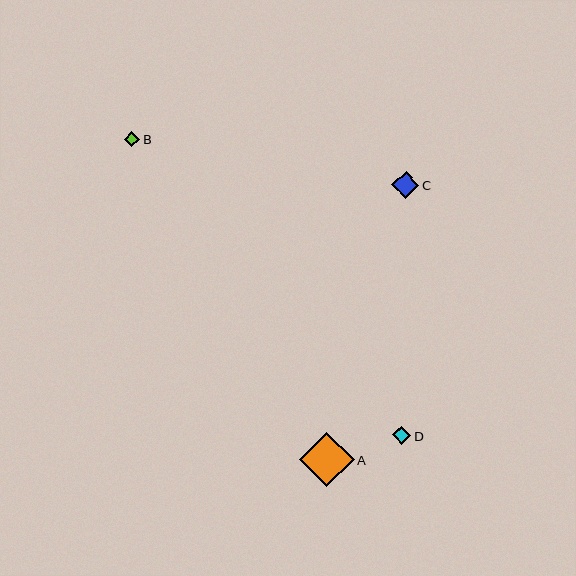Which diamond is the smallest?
Diamond B is the smallest with a size of approximately 15 pixels.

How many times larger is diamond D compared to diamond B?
Diamond D is approximately 1.2 times the size of diamond B.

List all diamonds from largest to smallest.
From largest to smallest: A, C, D, B.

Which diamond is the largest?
Diamond A is the largest with a size of approximately 55 pixels.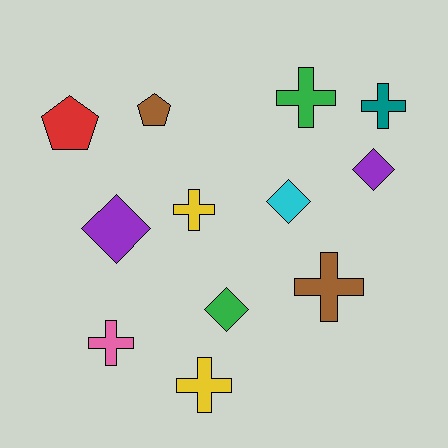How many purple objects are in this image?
There are 2 purple objects.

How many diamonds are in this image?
There are 4 diamonds.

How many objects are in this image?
There are 12 objects.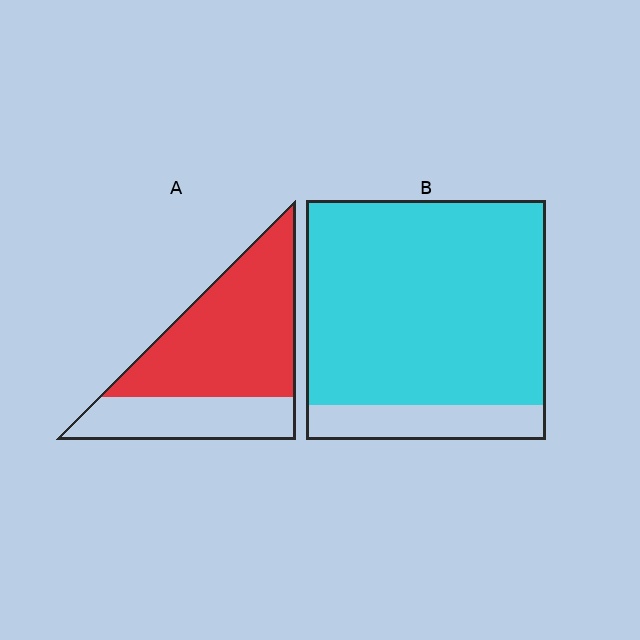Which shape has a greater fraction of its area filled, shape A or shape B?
Shape B.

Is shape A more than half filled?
Yes.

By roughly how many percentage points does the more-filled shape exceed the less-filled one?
By roughly 20 percentage points (B over A).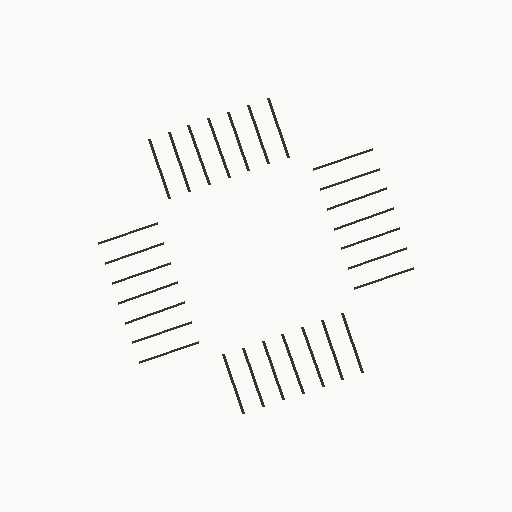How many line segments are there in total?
28 — 7 along each of the 4 edges.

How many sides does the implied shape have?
4 sides — the line-ends trace a square.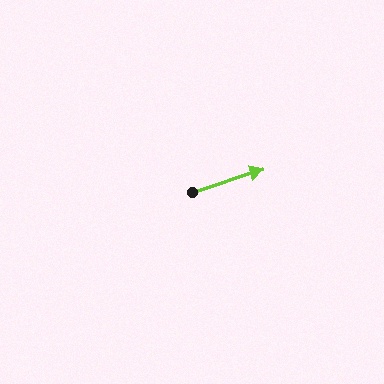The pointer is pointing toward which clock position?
Roughly 2 o'clock.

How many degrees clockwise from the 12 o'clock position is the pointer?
Approximately 72 degrees.